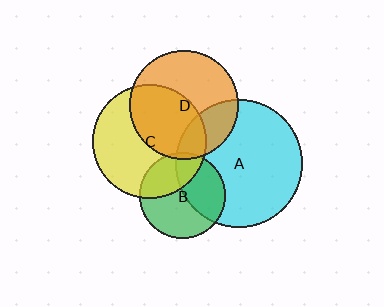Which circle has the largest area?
Circle A (cyan).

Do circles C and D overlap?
Yes.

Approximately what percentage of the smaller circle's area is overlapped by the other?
Approximately 45%.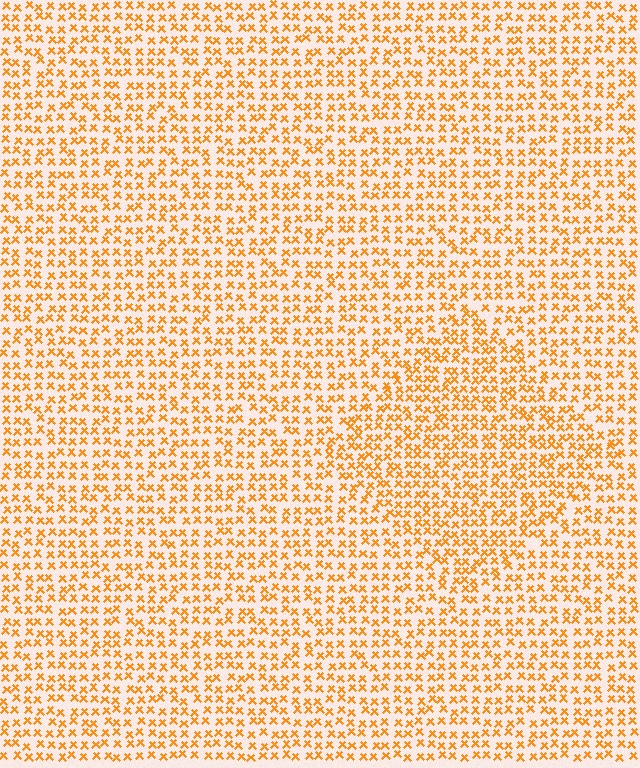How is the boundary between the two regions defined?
The boundary is defined by a change in element density (approximately 1.4x ratio). All elements are the same color, size, and shape.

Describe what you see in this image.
The image contains small orange elements arranged at two different densities. A diamond-shaped region is visible where the elements are more densely packed than the surrounding area.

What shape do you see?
I see a diamond.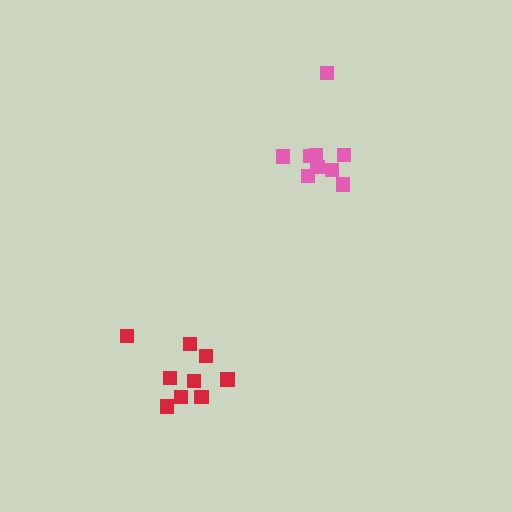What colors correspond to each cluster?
The clusters are colored: red, pink.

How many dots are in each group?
Group 1: 9 dots, Group 2: 9 dots (18 total).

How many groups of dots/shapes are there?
There are 2 groups.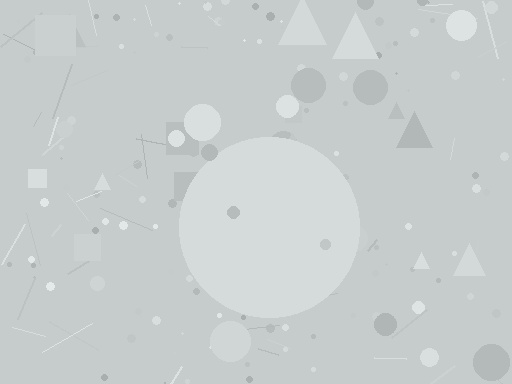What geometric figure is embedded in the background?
A circle is embedded in the background.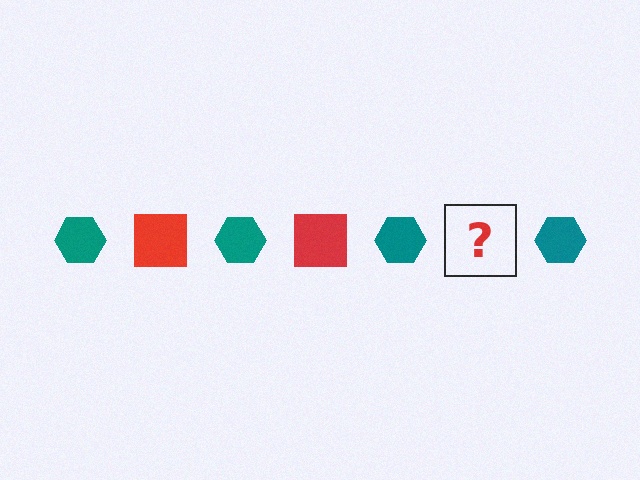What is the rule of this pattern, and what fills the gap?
The rule is that the pattern alternates between teal hexagon and red square. The gap should be filled with a red square.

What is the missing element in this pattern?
The missing element is a red square.